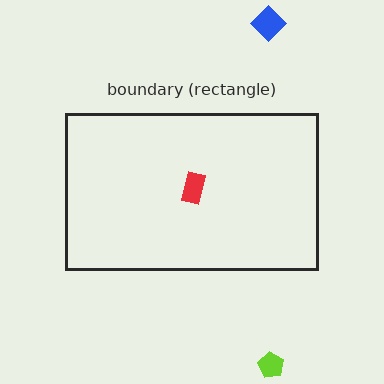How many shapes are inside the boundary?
1 inside, 2 outside.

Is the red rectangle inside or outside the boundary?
Inside.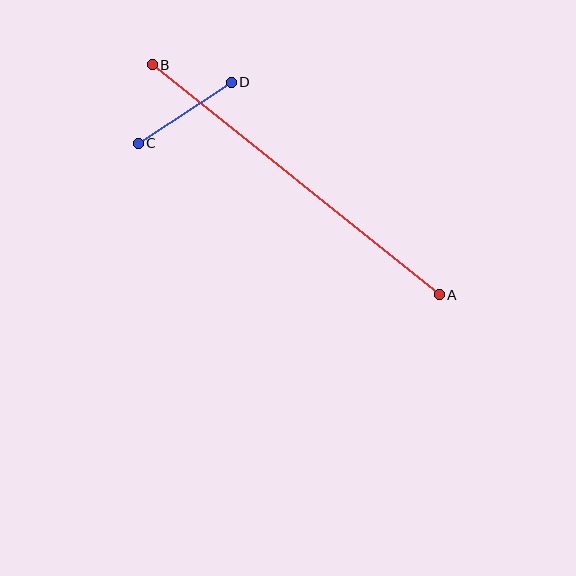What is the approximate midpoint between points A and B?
The midpoint is at approximately (296, 180) pixels.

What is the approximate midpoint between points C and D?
The midpoint is at approximately (185, 113) pixels.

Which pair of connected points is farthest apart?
Points A and B are farthest apart.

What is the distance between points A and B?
The distance is approximately 368 pixels.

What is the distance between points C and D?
The distance is approximately 111 pixels.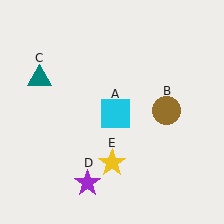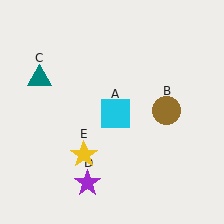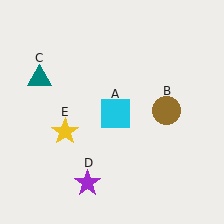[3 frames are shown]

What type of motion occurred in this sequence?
The yellow star (object E) rotated clockwise around the center of the scene.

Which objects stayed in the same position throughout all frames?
Cyan square (object A) and brown circle (object B) and teal triangle (object C) and purple star (object D) remained stationary.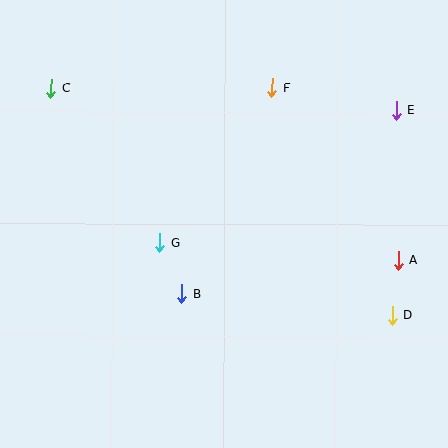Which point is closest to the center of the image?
Point G at (160, 243) is closest to the center.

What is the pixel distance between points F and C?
The distance between F and C is 221 pixels.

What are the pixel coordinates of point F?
Point F is at (272, 88).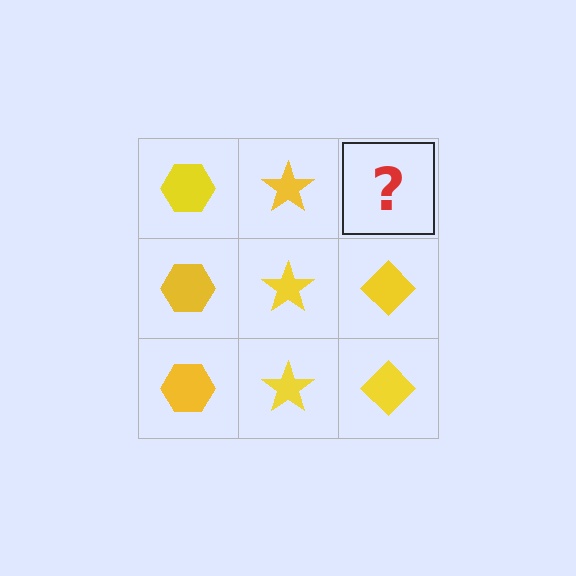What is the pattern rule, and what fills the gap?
The rule is that each column has a consistent shape. The gap should be filled with a yellow diamond.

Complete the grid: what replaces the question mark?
The question mark should be replaced with a yellow diamond.